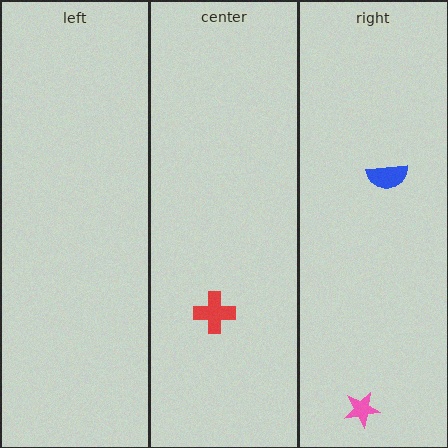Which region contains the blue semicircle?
The right region.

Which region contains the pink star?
The right region.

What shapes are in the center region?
The red cross.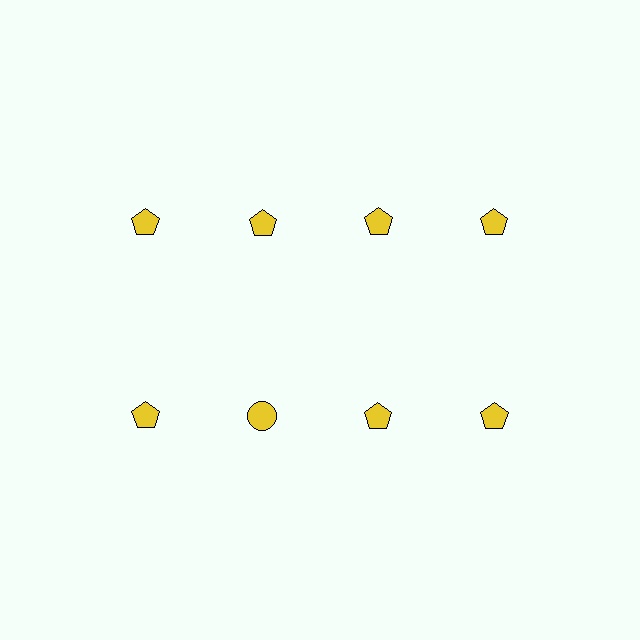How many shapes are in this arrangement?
There are 8 shapes arranged in a grid pattern.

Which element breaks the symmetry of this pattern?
The yellow circle in the second row, second from left column breaks the symmetry. All other shapes are yellow pentagons.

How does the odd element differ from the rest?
It has a different shape: circle instead of pentagon.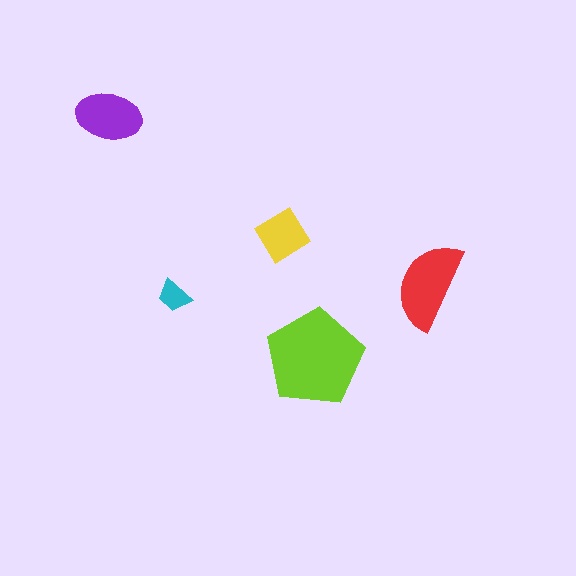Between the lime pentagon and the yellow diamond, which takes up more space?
The lime pentagon.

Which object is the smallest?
The cyan trapezoid.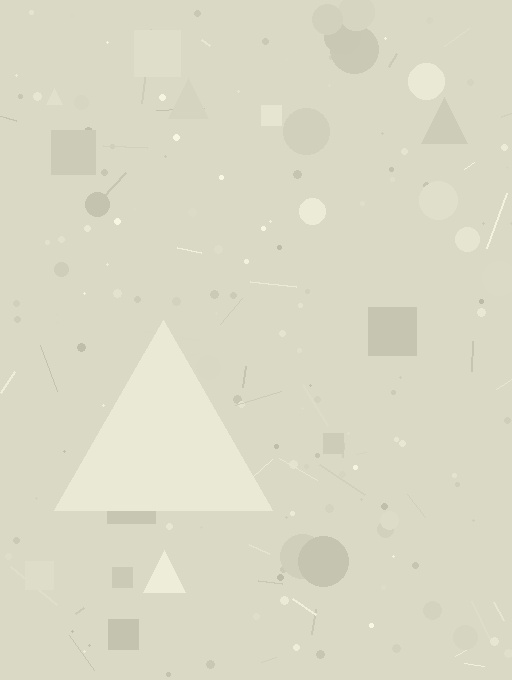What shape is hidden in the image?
A triangle is hidden in the image.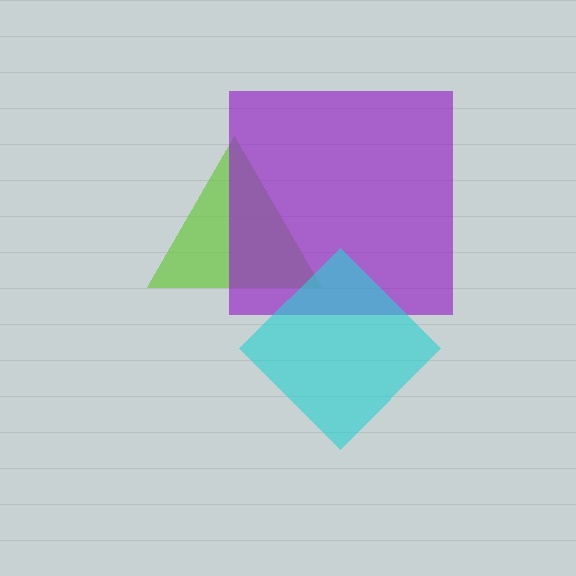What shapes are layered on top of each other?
The layered shapes are: a lime triangle, a purple square, a cyan diamond.